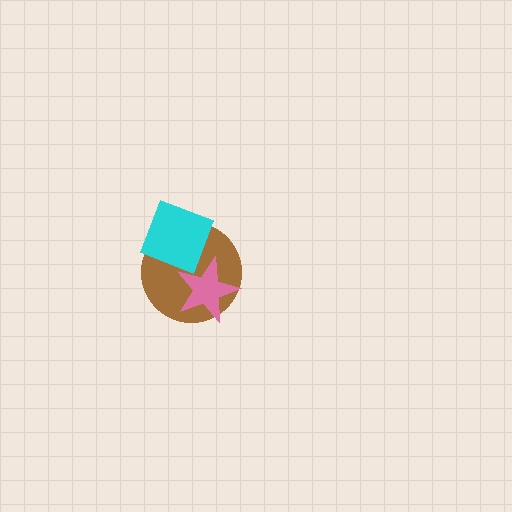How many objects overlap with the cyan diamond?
2 objects overlap with the cyan diamond.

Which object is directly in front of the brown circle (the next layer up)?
The pink star is directly in front of the brown circle.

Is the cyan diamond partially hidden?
No, no other shape covers it.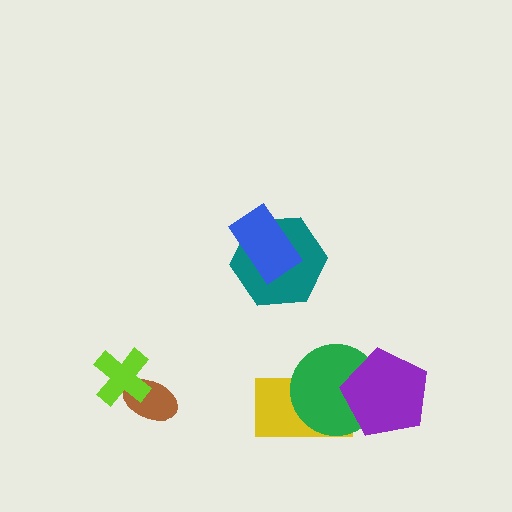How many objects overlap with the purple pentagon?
2 objects overlap with the purple pentagon.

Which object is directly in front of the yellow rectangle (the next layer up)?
The green circle is directly in front of the yellow rectangle.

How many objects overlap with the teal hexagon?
1 object overlaps with the teal hexagon.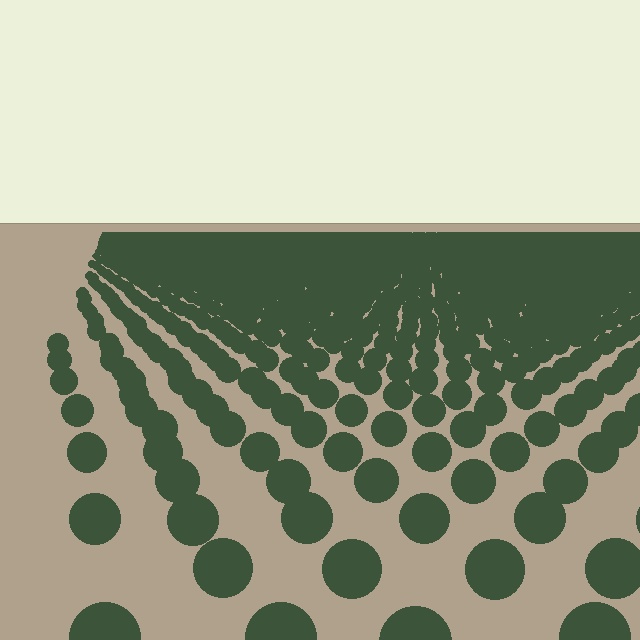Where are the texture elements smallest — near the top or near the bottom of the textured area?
Near the top.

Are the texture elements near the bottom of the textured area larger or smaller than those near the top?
Larger. Near the bottom, elements are closer to the viewer and appear at a bigger on-screen size.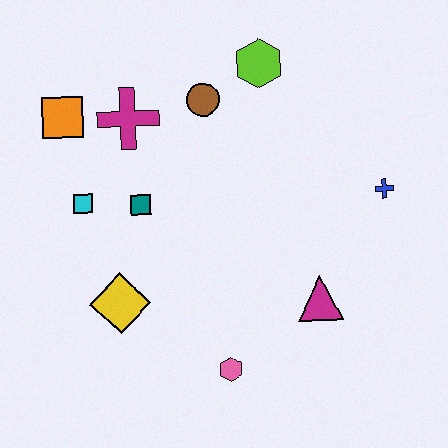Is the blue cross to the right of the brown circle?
Yes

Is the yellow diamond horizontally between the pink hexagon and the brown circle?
No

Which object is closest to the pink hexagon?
The magenta triangle is closest to the pink hexagon.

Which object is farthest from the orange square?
The blue cross is farthest from the orange square.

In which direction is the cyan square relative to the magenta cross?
The cyan square is below the magenta cross.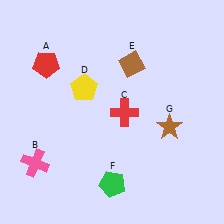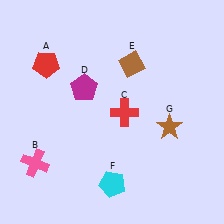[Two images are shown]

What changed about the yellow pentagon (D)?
In Image 1, D is yellow. In Image 2, it changed to magenta.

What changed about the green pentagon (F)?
In Image 1, F is green. In Image 2, it changed to cyan.